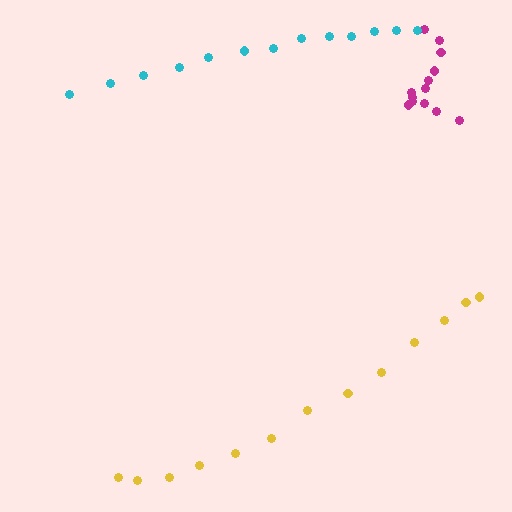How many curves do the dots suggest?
There are 3 distinct paths.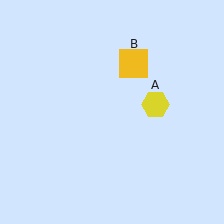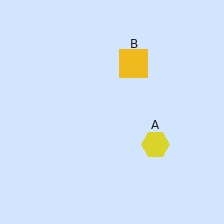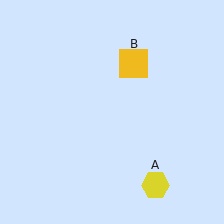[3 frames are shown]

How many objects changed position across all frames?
1 object changed position: yellow hexagon (object A).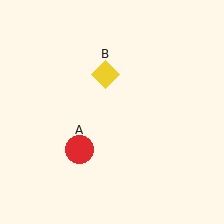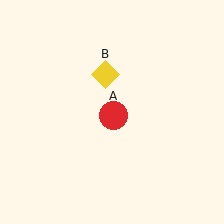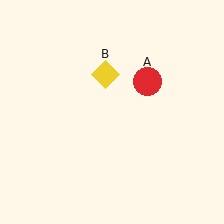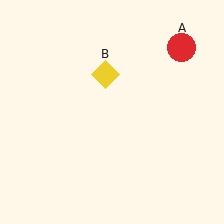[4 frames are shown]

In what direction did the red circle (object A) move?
The red circle (object A) moved up and to the right.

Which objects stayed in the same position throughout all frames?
Yellow diamond (object B) remained stationary.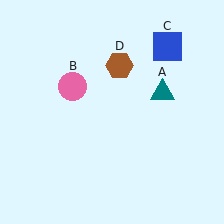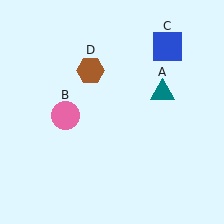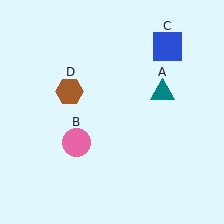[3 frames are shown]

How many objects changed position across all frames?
2 objects changed position: pink circle (object B), brown hexagon (object D).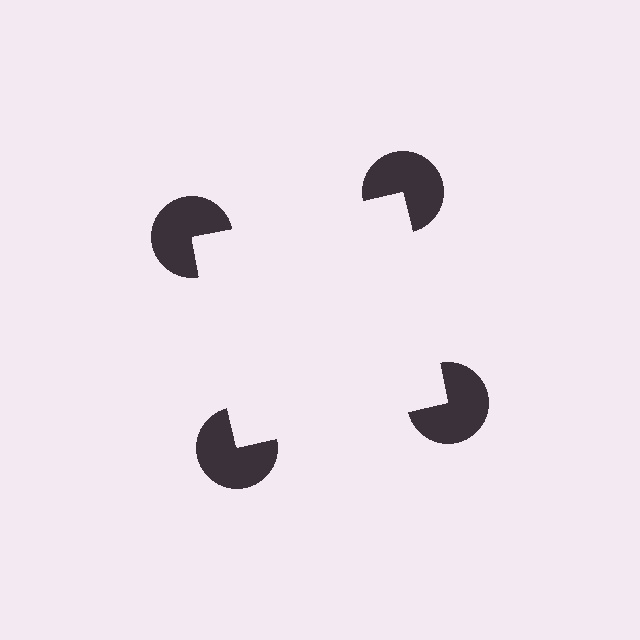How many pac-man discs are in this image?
There are 4 — one at each vertex of the illusory square.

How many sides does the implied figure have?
4 sides.